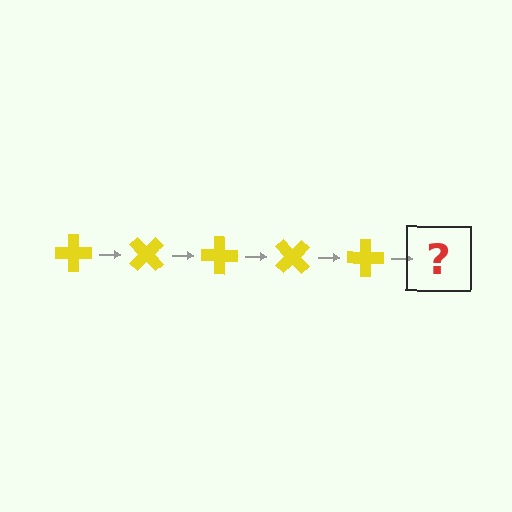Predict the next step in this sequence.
The next step is a yellow cross rotated 225 degrees.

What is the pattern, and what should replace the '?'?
The pattern is that the cross rotates 45 degrees each step. The '?' should be a yellow cross rotated 225 degrees.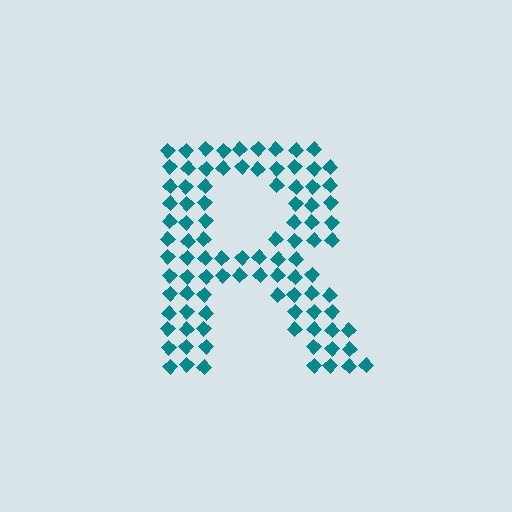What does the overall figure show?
The overall figure shows the letter R.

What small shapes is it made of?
It is made of small diamonds.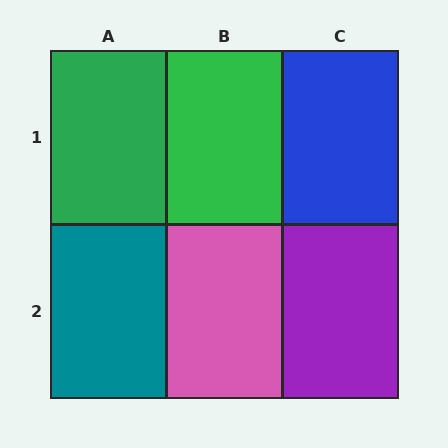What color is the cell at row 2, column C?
Purple.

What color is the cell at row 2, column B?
Pink.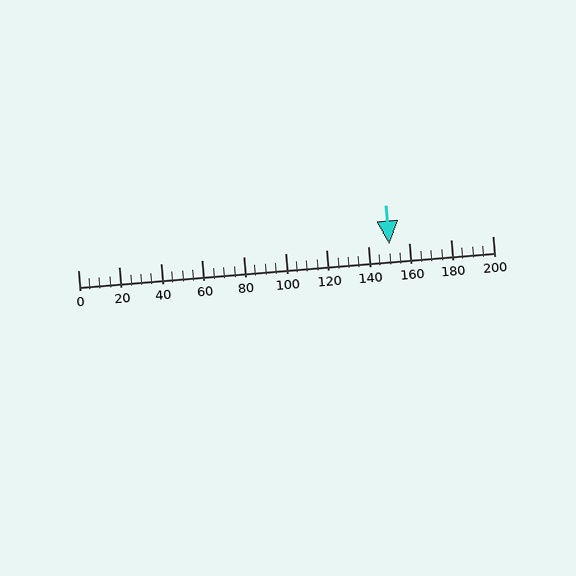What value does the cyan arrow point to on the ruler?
The cyan arrow points to approximately 150.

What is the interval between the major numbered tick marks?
The major tick marks are spaced 20 units apart.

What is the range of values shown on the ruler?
The ruler shows values from 0 to 200.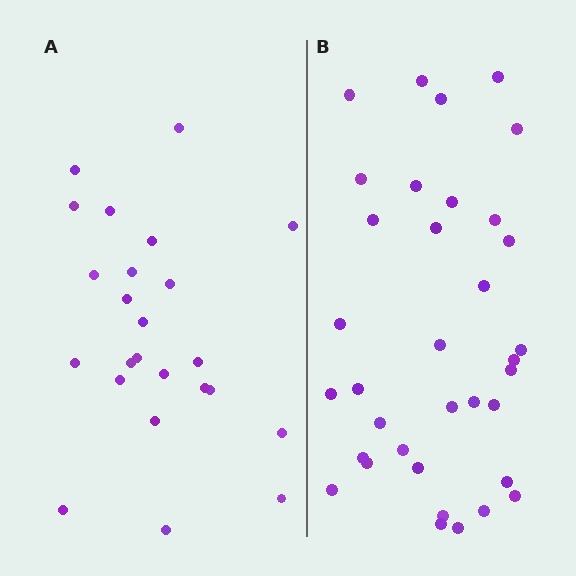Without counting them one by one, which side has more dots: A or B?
Region B (the right region) has more dots.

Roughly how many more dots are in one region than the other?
Region B has roughly 12 or so more dots than region A.